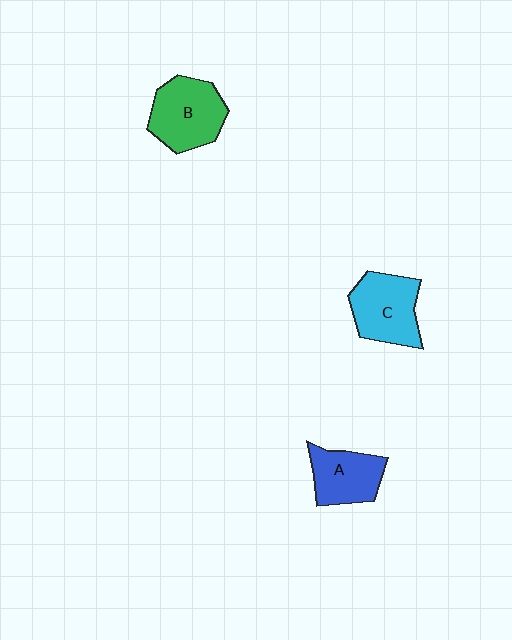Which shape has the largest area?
Shape B (green).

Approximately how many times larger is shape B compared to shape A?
Approximately 1.3 times.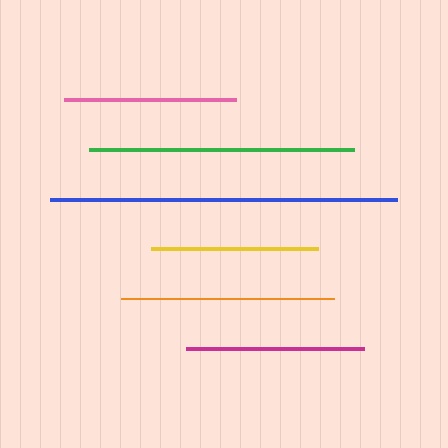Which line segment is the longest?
The blue line is the longest at approximately 347 pixels.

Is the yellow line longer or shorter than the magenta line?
The magenta line is longer than the yellow line.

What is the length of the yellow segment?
The yellow segment is approximately 168 pixels long.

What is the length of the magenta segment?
The magenta segment is approximately 178 pixels long.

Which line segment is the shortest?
The yellow line is the shortest at approximately 168 pixels.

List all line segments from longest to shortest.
From longest to shortest: blue, green, orange, magenta, pink, yellow.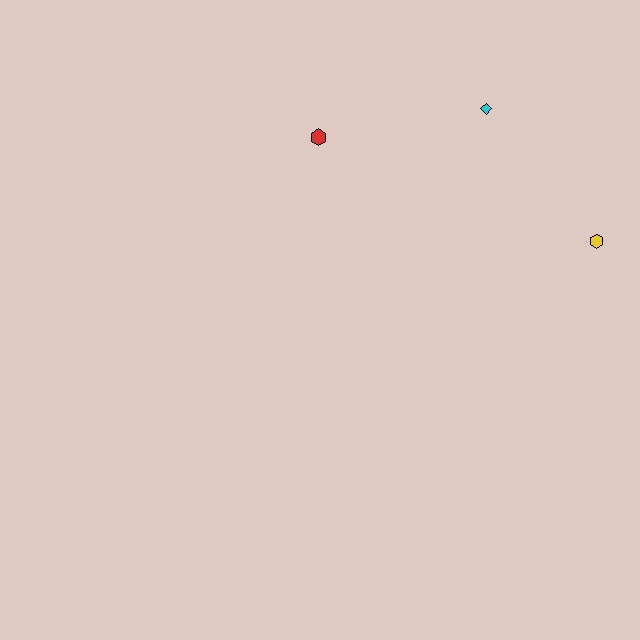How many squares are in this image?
There are no squares.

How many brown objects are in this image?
There are no brown objects.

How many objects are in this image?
There are 3 objects.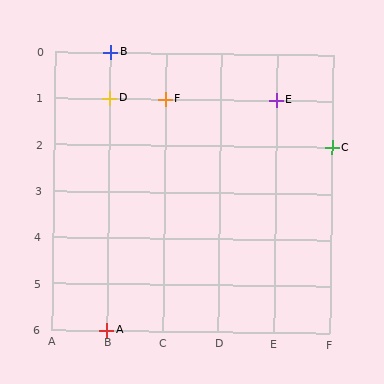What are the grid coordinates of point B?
Point B is at grid coordinates (B, 0).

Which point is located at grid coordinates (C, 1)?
Point F is at (C, 1).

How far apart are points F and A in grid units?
Points F and A are 1 column and 5 rows apart (about 5.1 grid units diagonally).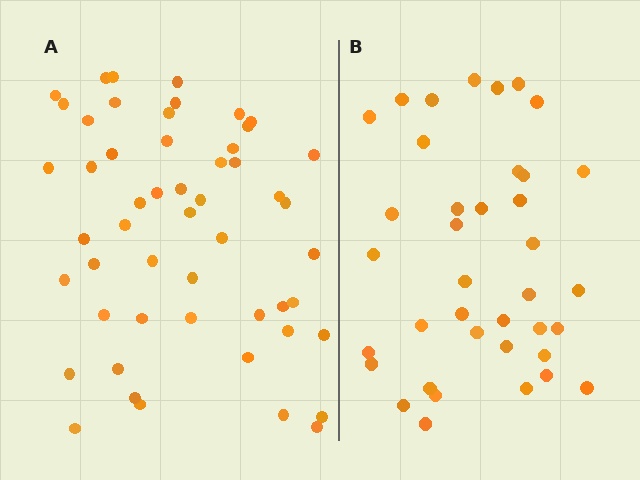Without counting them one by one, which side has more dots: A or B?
Region A (the left region) has more dots.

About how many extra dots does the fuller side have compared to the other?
Region A has approximately 15 more dots than region B.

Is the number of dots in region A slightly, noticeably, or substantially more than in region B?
Region A has noticeably more, but not dramatically so. The ratio is roughly 1.4 to 1.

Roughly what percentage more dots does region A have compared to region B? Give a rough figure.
About 35% more.